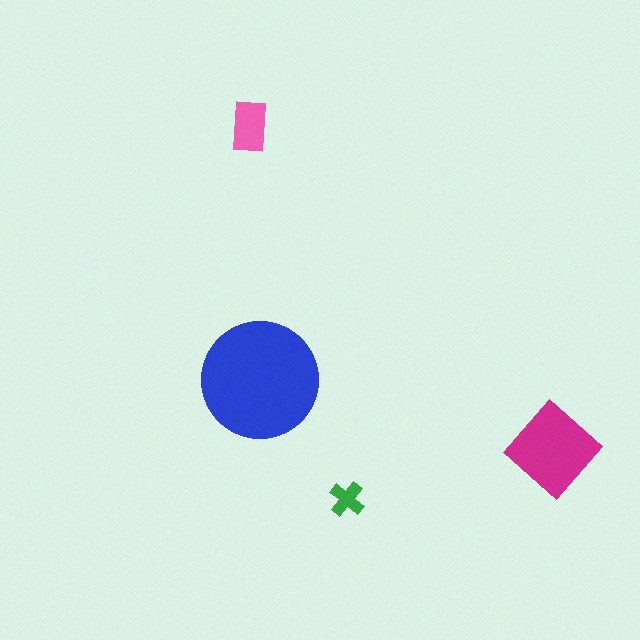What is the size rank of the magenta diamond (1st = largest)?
2nd.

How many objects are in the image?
There are 4 objects in the image.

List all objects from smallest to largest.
The green cross, the pink rectangle, the magenta diamond, the blue circle.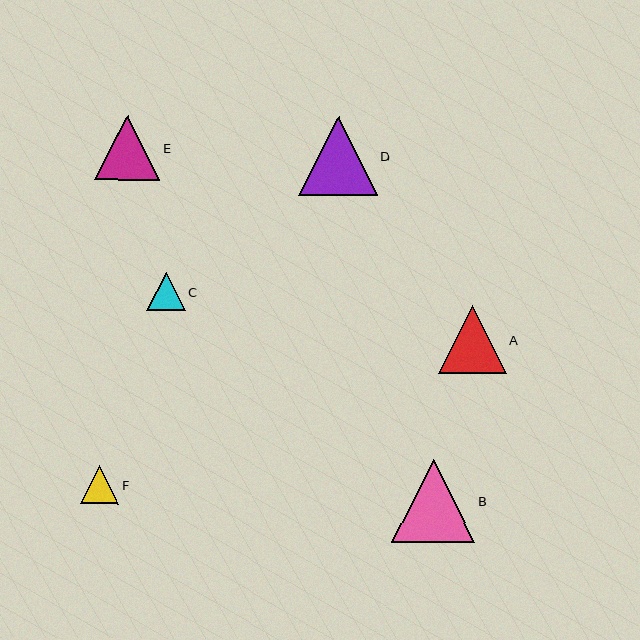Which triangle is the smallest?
Triangle F is the smallest with a size of approximately 38 pixels.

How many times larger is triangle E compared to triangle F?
Triangle E is approximately 1.7 times the size of triangle F.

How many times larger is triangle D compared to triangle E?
Triangle D is approximately 1.2 times the size of triangle E.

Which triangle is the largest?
Triangle B is the largest with a size of approximately 83 pixels.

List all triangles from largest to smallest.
From largest to smallest: B, D, A, E, C, F.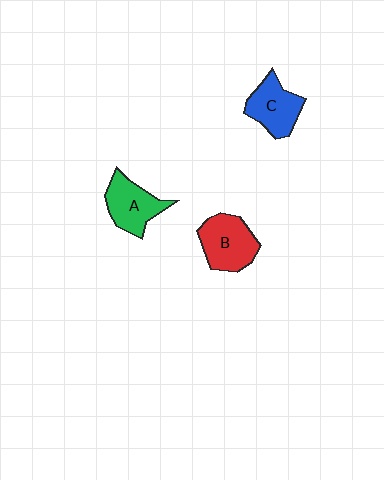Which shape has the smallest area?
Shape C (blue).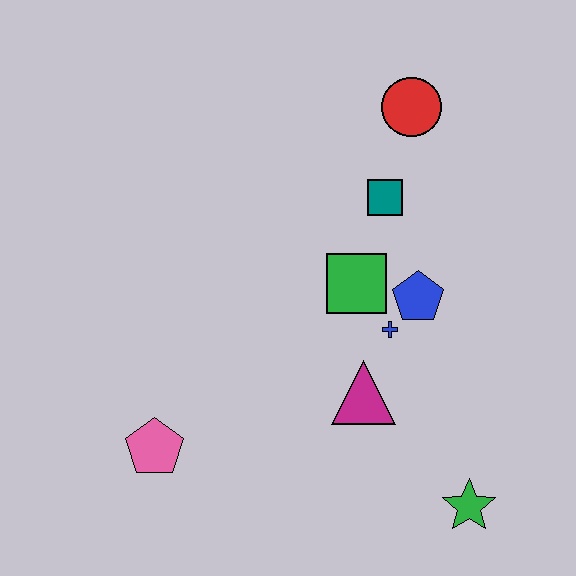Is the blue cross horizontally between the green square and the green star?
Yes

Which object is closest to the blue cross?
The blue pentagon is closest to the blue cross.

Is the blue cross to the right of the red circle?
No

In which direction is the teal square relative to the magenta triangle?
The teal square is above the magenta triangle.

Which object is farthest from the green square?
The pink pentagon is farthest from the green square.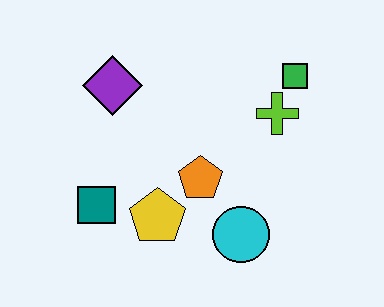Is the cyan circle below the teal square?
Yes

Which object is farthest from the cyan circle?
The purple diamond is farthest from the cyan circle.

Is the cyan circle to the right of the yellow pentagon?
Yes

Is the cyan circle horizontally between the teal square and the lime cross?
Yes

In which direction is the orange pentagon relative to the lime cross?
The orange pentagon is to the left of the lime cross.